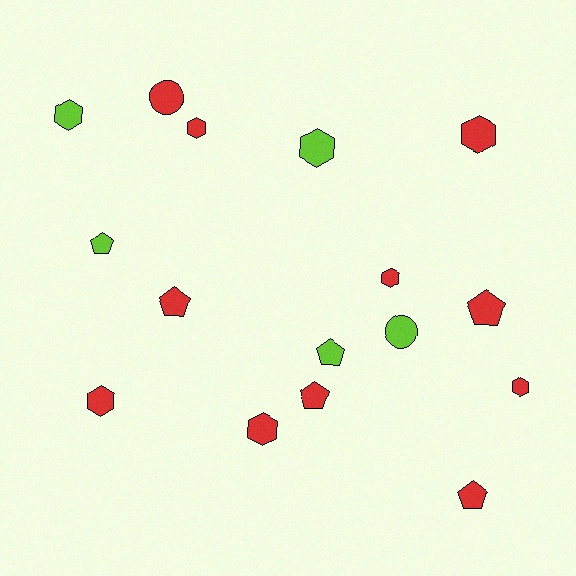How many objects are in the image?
There are 16 objects.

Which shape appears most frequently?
Hexagon, with 8 objects.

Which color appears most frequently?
Red, with 11 objects.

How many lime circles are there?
There is 1 lime circle.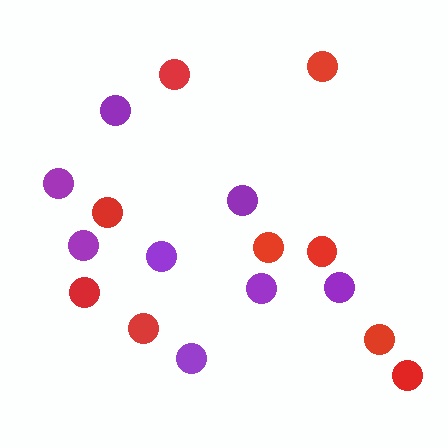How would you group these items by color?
There are 2 groups: one group of purple circles (8) and one group of red circles (9).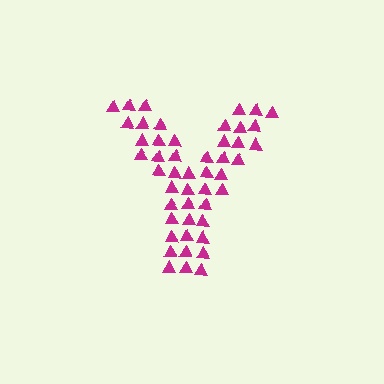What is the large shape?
The large shape is the letter Y.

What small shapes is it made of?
It is made of small triangles.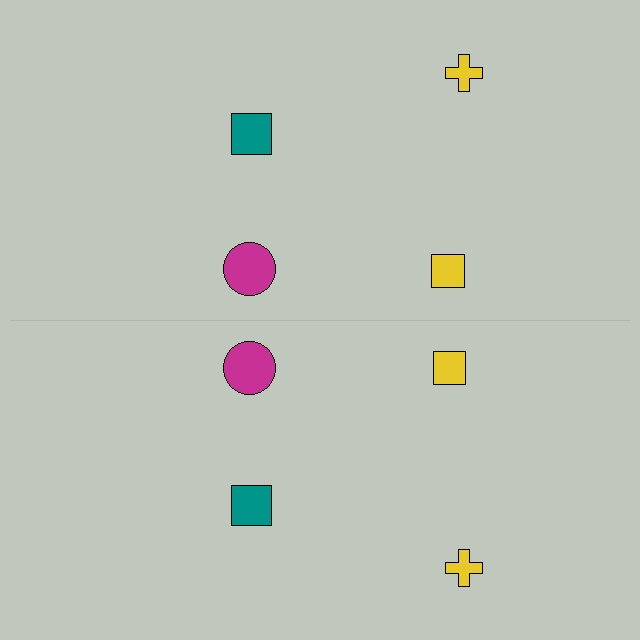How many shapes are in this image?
There are 8 shapes in this image.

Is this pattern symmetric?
Yes, this pattern has bilateral (reflection) symmetry.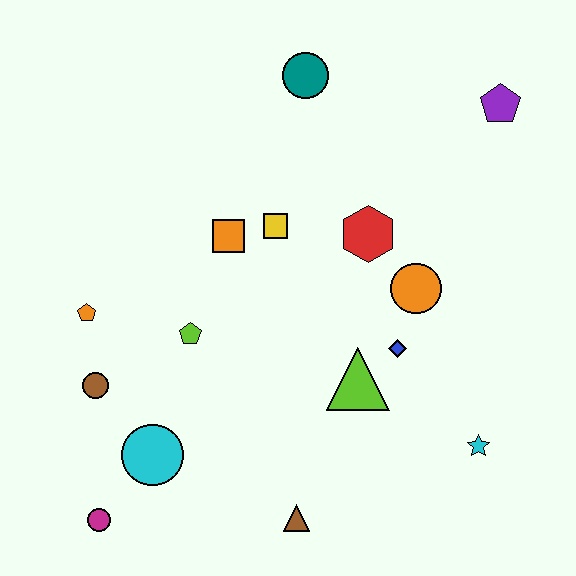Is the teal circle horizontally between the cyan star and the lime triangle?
No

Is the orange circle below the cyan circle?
No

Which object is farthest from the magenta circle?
The purple pentagon is farthest from the magenta circle.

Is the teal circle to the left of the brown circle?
No